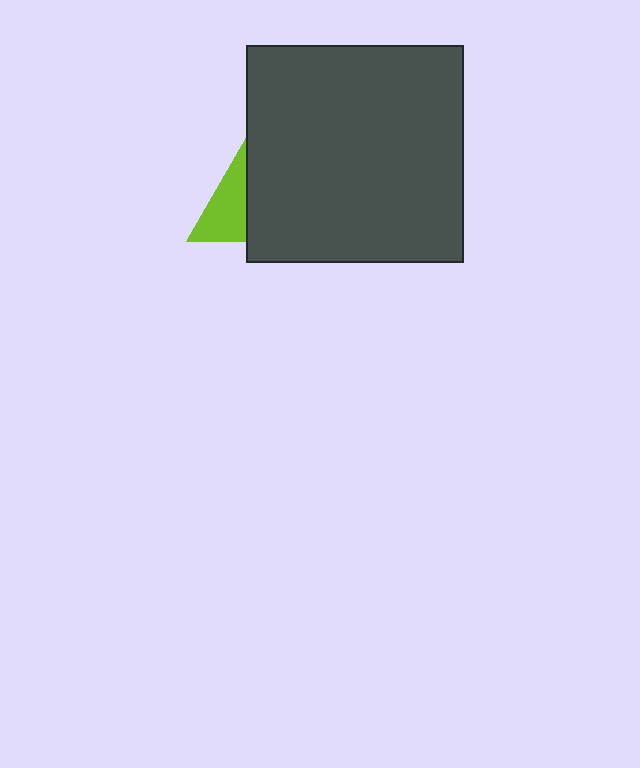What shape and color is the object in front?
The object in front is a dark gray square.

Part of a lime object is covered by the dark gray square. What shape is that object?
It is a triangle.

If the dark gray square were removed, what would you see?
You would see the complete lime triangle.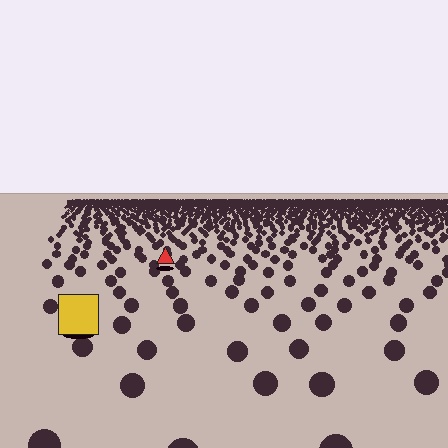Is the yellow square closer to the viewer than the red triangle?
Yes. The yellow square is closer — you can tell from the texture gradient: the ground texture is coarser near it.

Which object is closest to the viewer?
The yellow square is closest. The texture marks near it are larger and more spread out.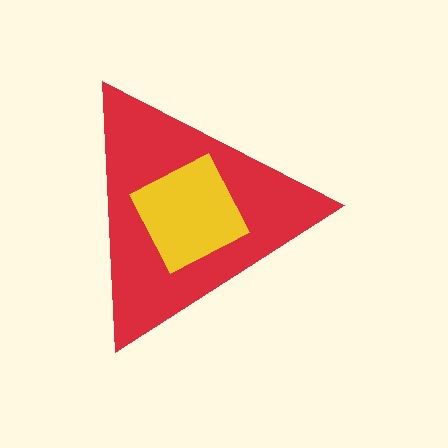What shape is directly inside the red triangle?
The yellow square.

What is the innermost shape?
The yellow square.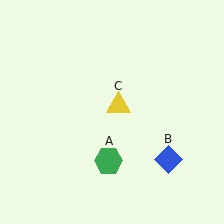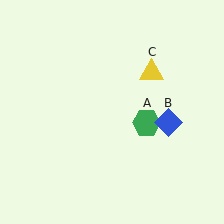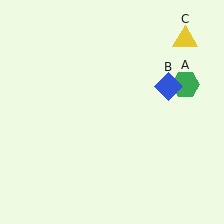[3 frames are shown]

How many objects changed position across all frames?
3 objects changed position: green hexagon (object A), blue diamond (object B), yellow triangle (object C).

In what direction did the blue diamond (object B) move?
The blue diamond (object B) moved up.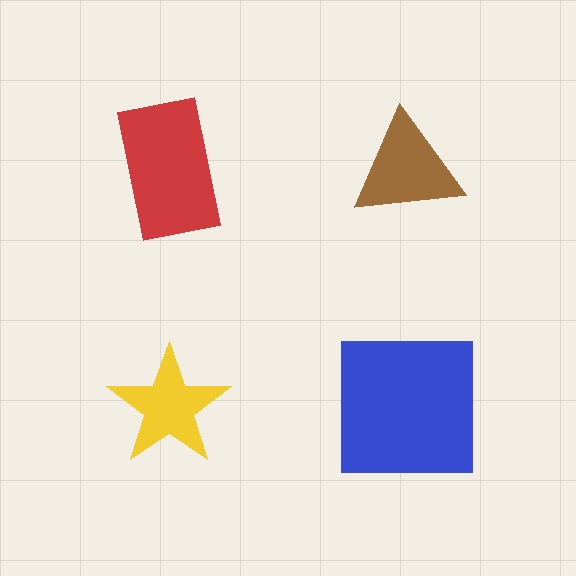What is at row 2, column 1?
A yellow star.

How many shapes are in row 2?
2 shapes.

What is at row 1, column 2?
A brown triangle.